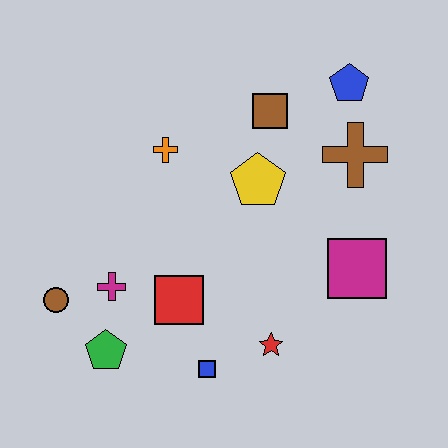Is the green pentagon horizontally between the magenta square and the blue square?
No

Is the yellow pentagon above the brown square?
No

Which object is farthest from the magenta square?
The brown circle is farthest from the magenta square.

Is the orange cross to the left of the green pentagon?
No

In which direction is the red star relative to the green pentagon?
The red star is to the right of the green pentagon.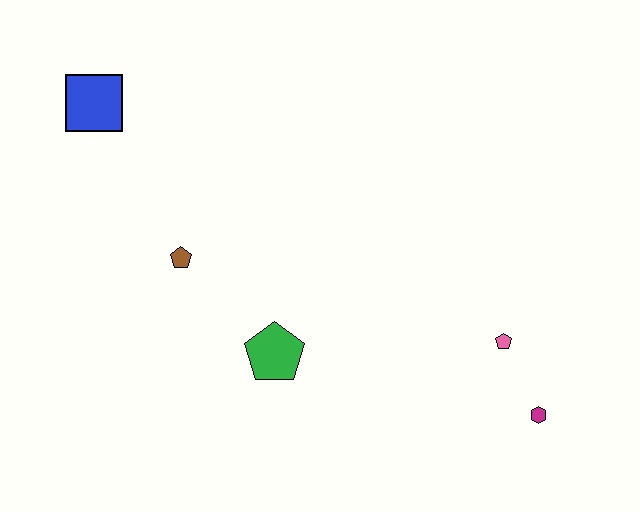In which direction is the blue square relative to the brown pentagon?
The blue square is above the brown pentagon.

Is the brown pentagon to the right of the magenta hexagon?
No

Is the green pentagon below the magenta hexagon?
No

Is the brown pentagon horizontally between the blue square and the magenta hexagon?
Yes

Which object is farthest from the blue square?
The magenta hexagon is farthest from the blue square.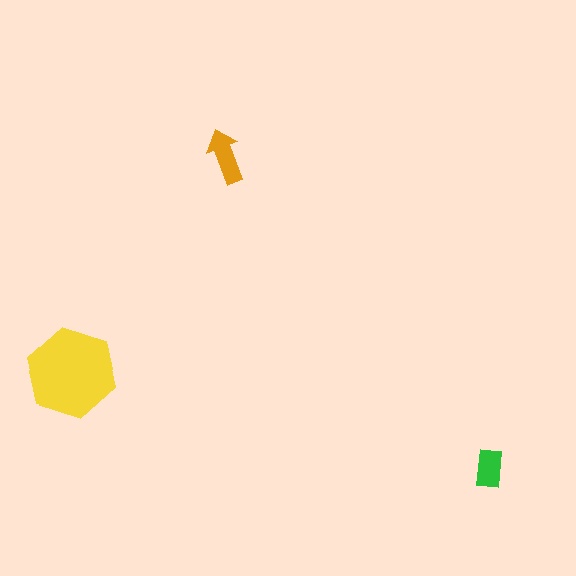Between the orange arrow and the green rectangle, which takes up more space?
The orange arrow.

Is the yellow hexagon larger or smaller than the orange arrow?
Larger.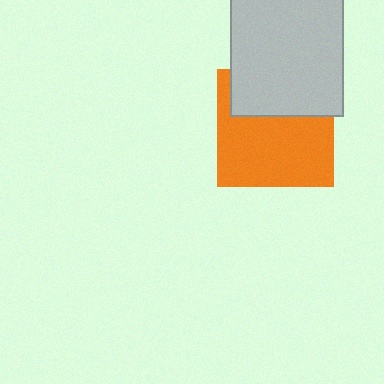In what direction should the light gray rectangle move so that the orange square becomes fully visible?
The light gray rectangle should move up. That is the shortest direction to clear the overlap and leave the orange square fully visible.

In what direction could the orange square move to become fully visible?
The orange square could move down. That would shift it out from behind the light gray rectangle entirely.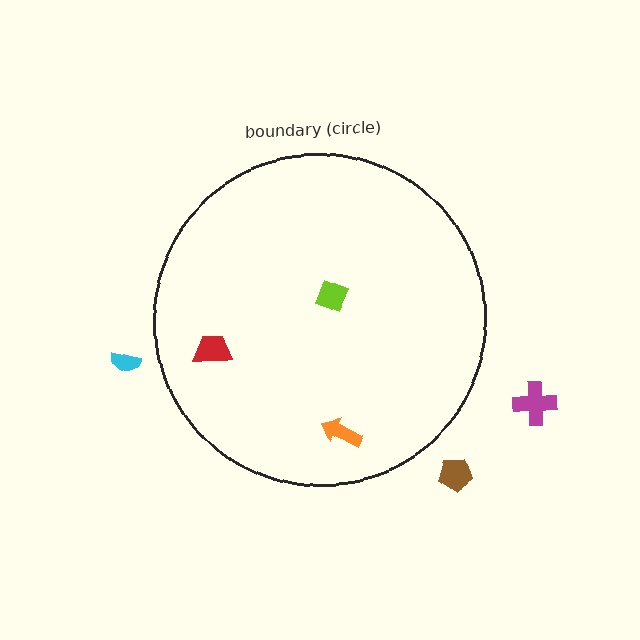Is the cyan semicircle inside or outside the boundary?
Outside.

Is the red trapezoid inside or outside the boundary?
Inside.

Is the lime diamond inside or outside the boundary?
Inside.